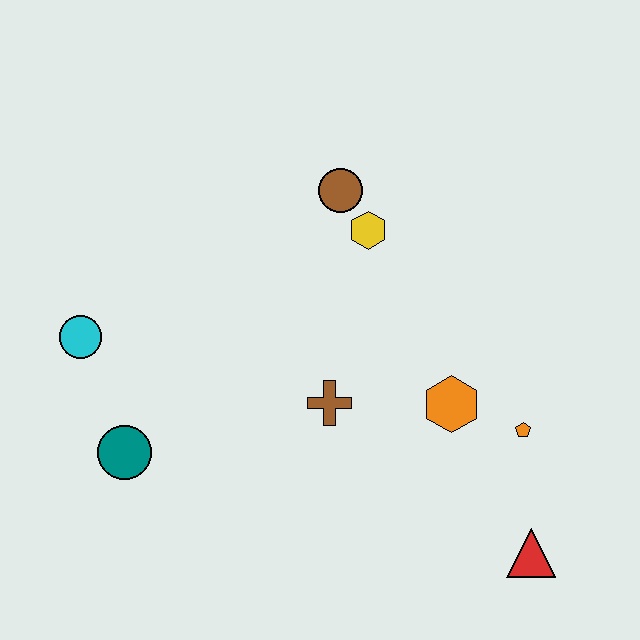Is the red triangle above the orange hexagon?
No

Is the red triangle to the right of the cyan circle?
Yes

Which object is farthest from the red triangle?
The cyan circle is farthest from the red triangle.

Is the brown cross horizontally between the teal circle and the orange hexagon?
Yes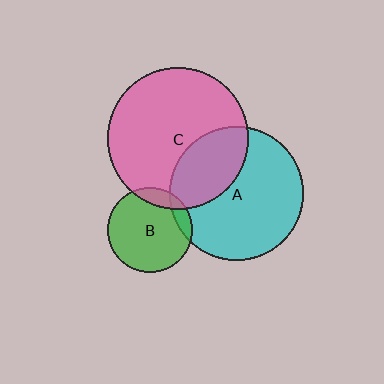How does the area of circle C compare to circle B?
Approximately 2.8 times.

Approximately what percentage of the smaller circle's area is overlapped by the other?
Approximately 15%.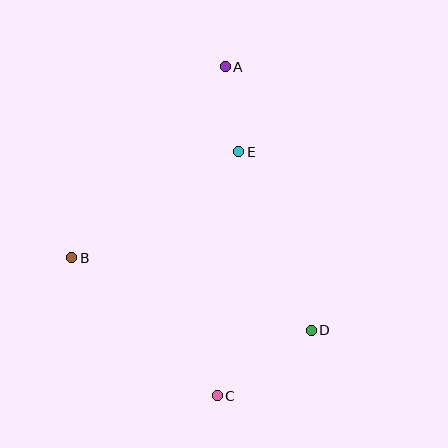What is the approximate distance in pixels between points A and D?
The distance between A and D is approximately 277 pixels.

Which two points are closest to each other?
Points A and E are closest to each other.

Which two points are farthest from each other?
Points A and C are farthest from each other.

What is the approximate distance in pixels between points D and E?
The distance between D and E is approximately 193 pixels.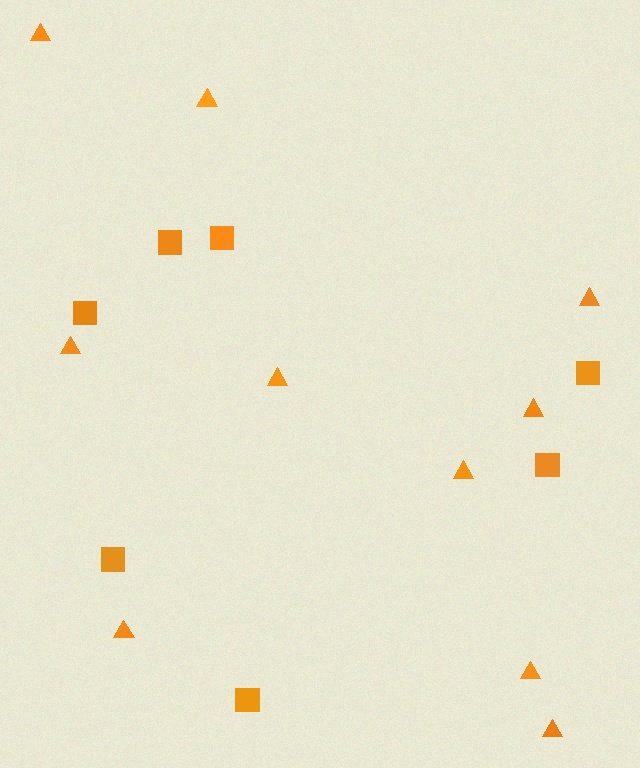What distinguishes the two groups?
There are 2 groups: one group of triangles (10) and one group of squares (7).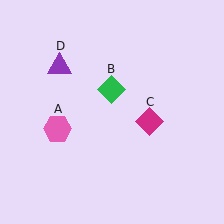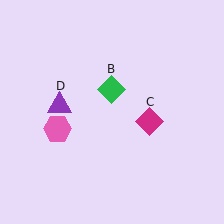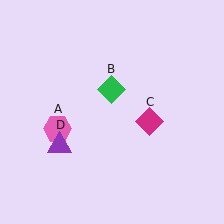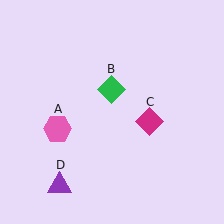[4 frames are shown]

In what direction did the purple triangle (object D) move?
The purple triangle (object D) moved down.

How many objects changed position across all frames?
1 object changed position: purple triangle (object D).